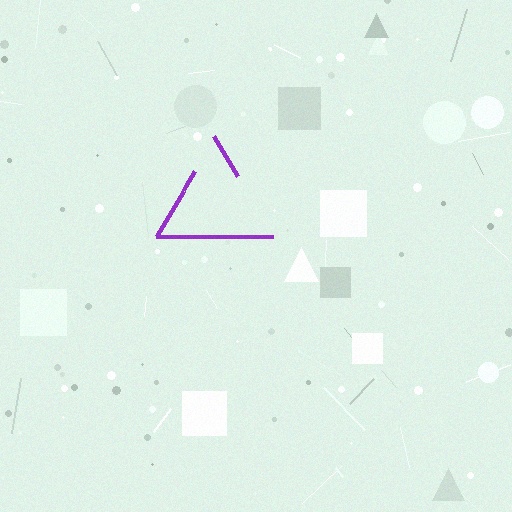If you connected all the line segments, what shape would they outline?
They would outline a triangle.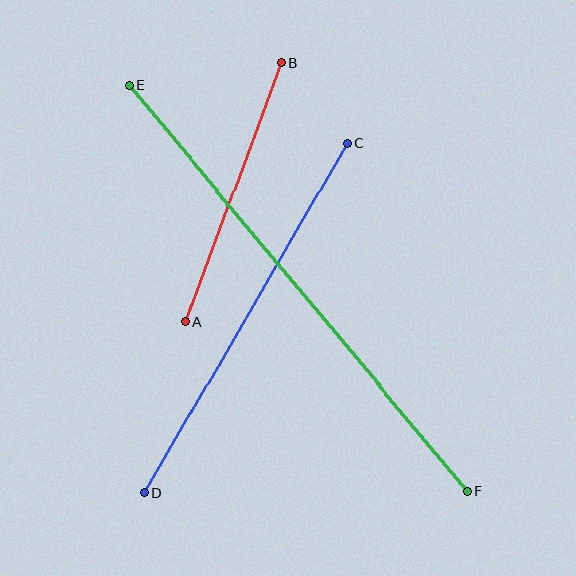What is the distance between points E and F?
The distance is approximately 528 pixels.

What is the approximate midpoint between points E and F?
The midpoint is at approximately (298, 288) pixels.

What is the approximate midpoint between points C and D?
The midpoint is at approximately (246, 318) pixels.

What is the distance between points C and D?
The distance is approximately 404 pixels.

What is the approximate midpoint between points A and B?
The midpoint is at approximately (233, 192) pixels.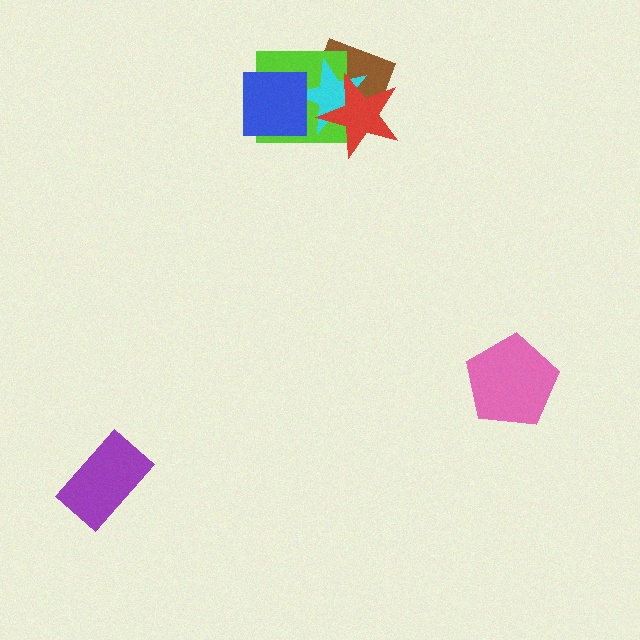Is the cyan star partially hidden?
Yes, it is partially covered by another shape.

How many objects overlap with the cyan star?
4 objects overlap with the cyan star.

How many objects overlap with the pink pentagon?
0 objects overlap with the pink pentagon.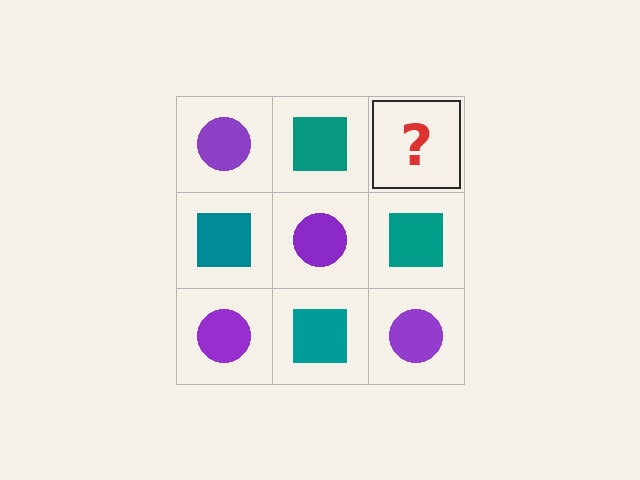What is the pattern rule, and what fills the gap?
The rule is that it alternates purple circle and teal square in a checkerboard pattern. The gap should be filled with a purple circle.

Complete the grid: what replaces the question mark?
The question mark should be replaced with a purple circle.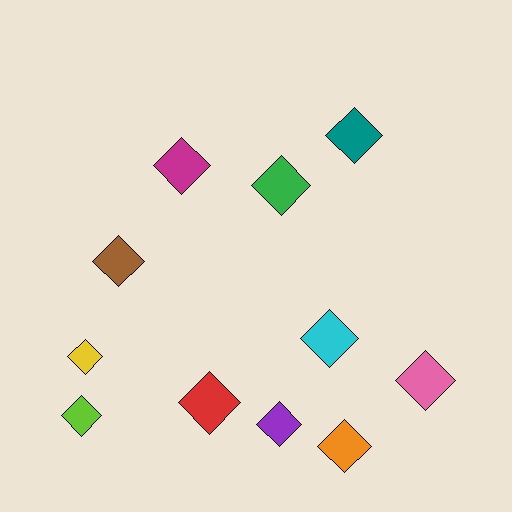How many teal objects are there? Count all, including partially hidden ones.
There is 1 teal object.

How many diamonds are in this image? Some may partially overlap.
There are 11 diamonds.